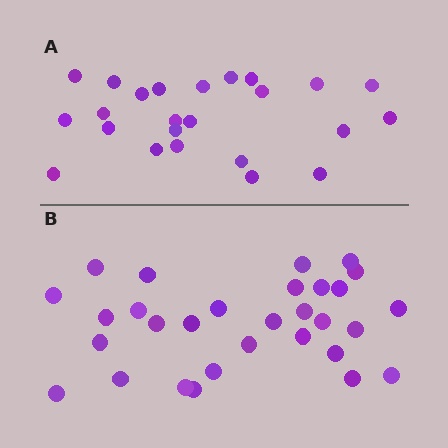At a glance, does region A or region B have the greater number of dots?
Region B (the bottom region) has more dots.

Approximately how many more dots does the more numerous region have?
Region B has about 6 more dots than region A.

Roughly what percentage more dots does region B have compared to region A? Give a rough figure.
About 25% more.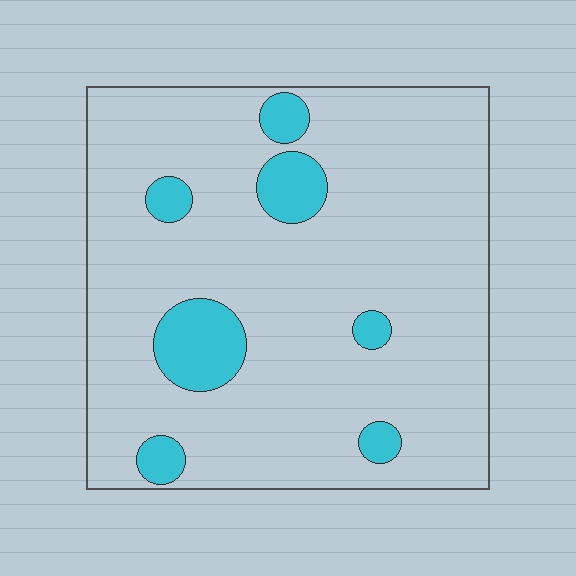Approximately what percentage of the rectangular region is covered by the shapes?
Approximately 10%.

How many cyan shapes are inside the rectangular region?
7.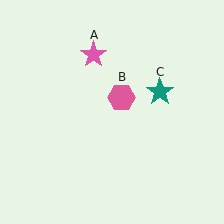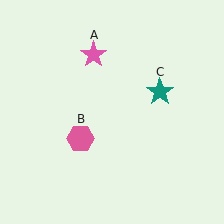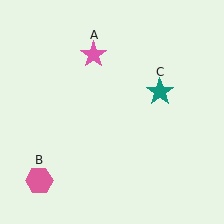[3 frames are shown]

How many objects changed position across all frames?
1 object changed position: pink hexagon (object B).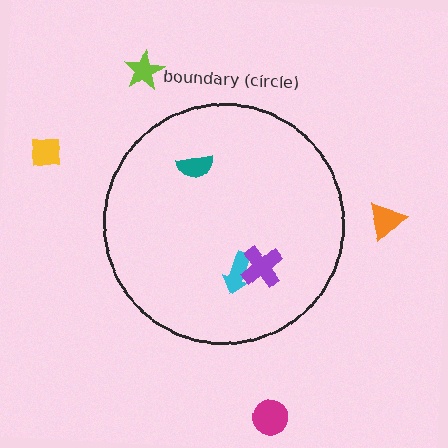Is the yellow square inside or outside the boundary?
Outside.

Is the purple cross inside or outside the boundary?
Inside.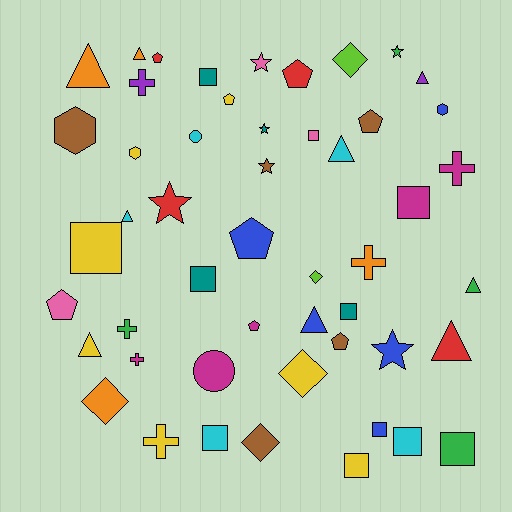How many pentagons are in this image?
There are 8 pentagons.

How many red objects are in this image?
There are 4 red objects.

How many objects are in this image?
There are 50 objects.